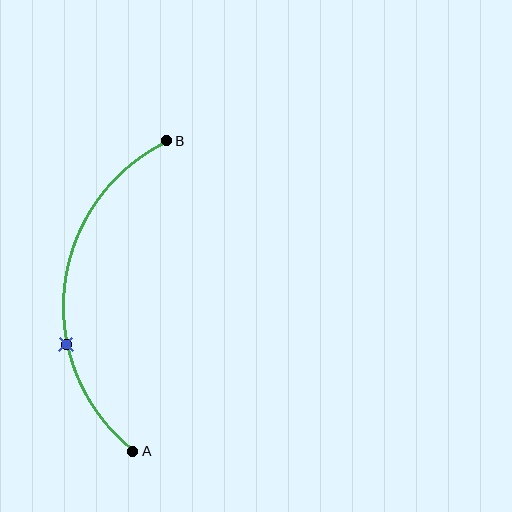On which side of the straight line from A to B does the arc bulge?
The arc bulges to the left of the straight line connecting A and B.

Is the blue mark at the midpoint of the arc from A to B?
No. The blue mark lies on the arc but is closer to endpoint A. The arc midpoint would be at the point on the curve equidistant along the arc from both A and B.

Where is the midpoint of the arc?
The arc midpoint is the point on the curve farthest from the straight line joining A and B. It sits to the left of that line.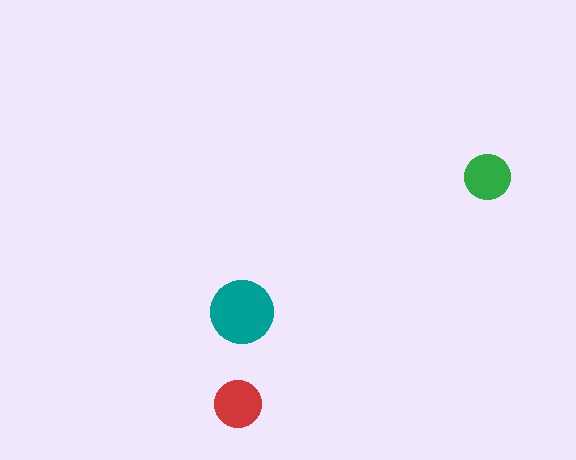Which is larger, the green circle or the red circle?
The red one.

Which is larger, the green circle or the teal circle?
The teal one.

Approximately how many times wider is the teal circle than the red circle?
About 1.5 times wider.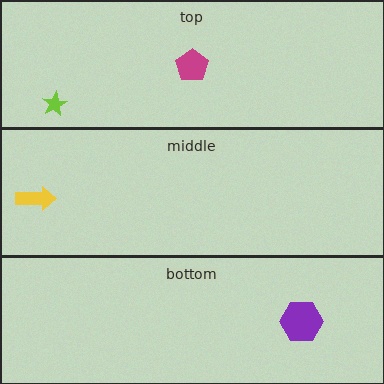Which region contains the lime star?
The top region.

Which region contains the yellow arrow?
The middle region.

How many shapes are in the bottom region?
1.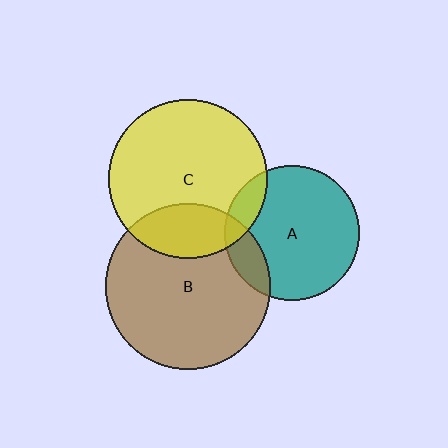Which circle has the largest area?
Circle B (brown).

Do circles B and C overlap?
Yes.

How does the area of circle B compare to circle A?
Approximately 1.5 times.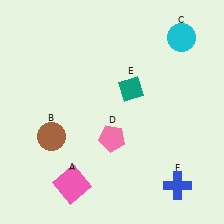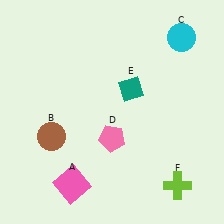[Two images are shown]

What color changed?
The cross (F) changed from blue in Image 1 to lime in Image 2.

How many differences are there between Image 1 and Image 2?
There is 1 difference between the two images.